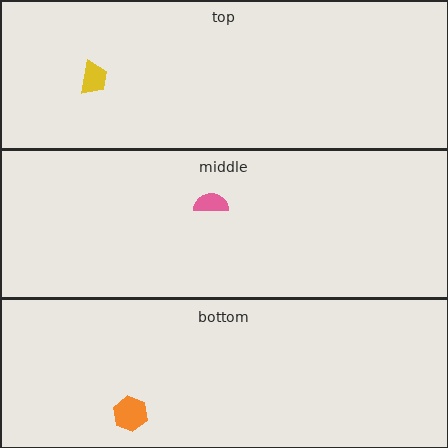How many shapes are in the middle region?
1.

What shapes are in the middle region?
The pink semicircle.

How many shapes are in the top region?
1.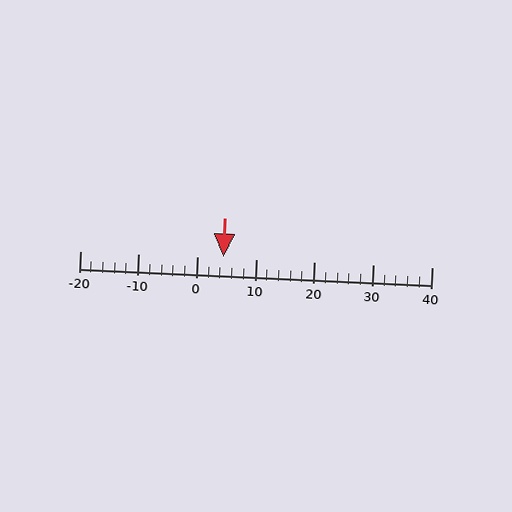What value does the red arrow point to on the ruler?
The red arrow points to approximately 4.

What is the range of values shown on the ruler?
The ruler shows values from -20 to 40.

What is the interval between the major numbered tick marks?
The major tick marks are spaced 10 units apart.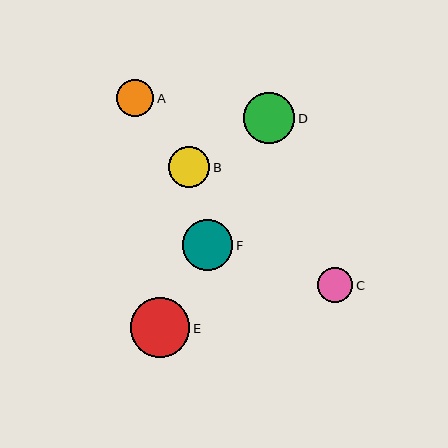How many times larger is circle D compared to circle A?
Circle D is approximately 1.4 times the size of circle A.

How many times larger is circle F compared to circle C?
Circle F is approximately 1.5 times the size of circle C.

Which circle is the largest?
Circle E is the largest with a size of approximately 60 pixels.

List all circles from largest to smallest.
From largest to smallest: E, D, F, B, A, C.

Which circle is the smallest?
Circle C is the smallest with a size of approximately 35 pixels.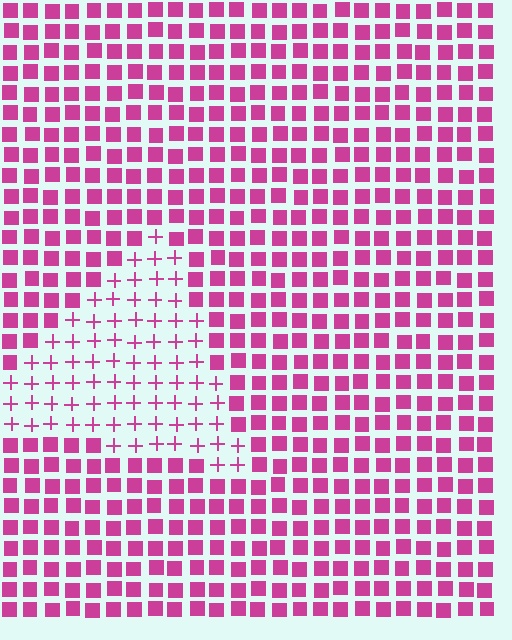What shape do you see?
I see a triangle.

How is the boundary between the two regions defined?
The boundary is defined by a change in element shape: plus signs inside vs. squares outside. All elements share the same color and spacing.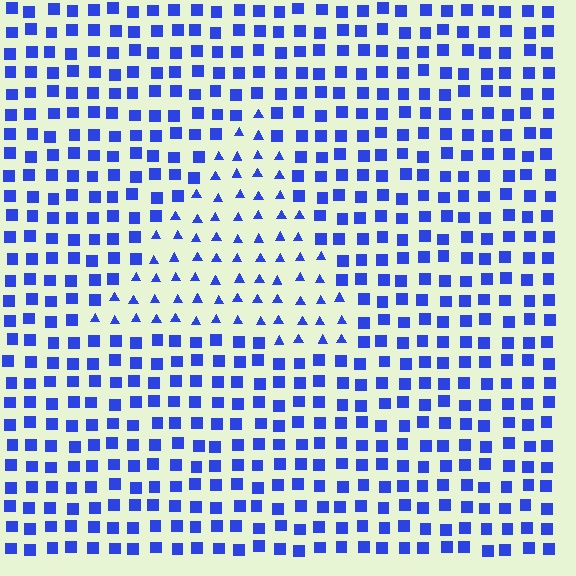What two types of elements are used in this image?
The image uses triangles inside the triangle region and squares outside it.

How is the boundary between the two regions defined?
The boundary is defined by a change in element shape: triangles inside vs. squares outside. All elements share the same color and spacing.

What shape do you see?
I see a triangle.